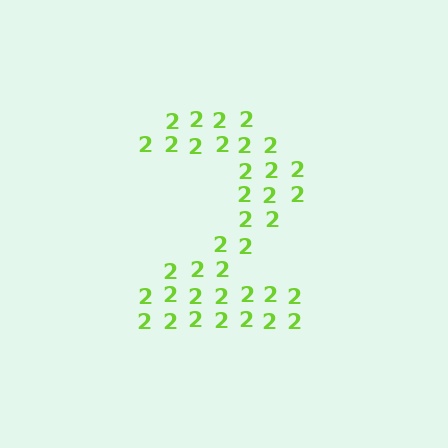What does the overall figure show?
The overall figure shows the digit 2.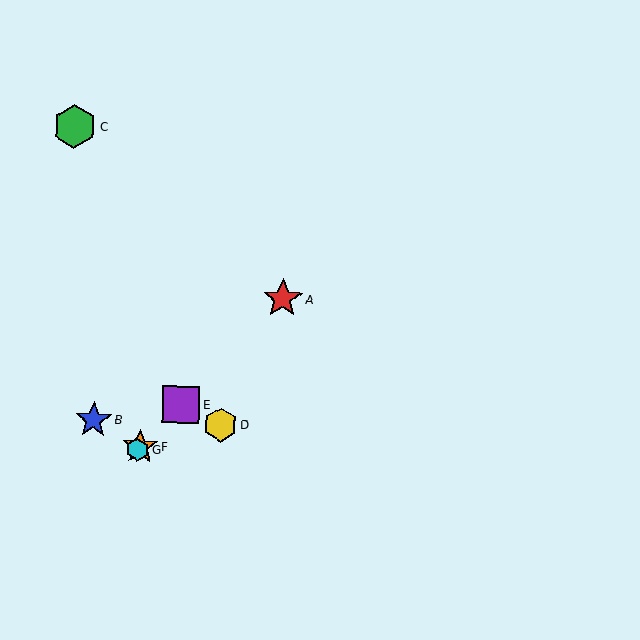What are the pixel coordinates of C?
Object C is at (75, 126).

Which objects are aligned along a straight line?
Objects A, E, F, G are aligned along a straight line.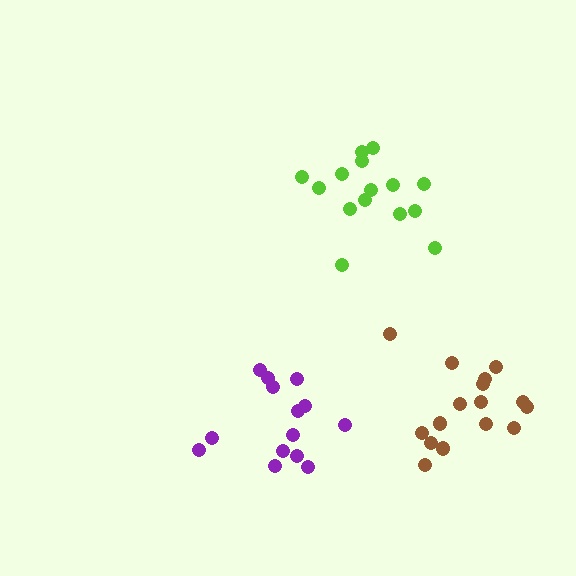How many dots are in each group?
Group 1: 15 dots, Group 2: 16 dots, Group 3: 14 dots (45 total).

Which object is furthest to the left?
The purple cluster is leftmost.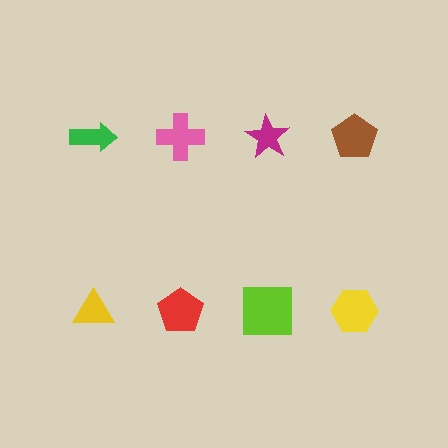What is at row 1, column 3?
A magenta star.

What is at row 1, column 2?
A pink cross.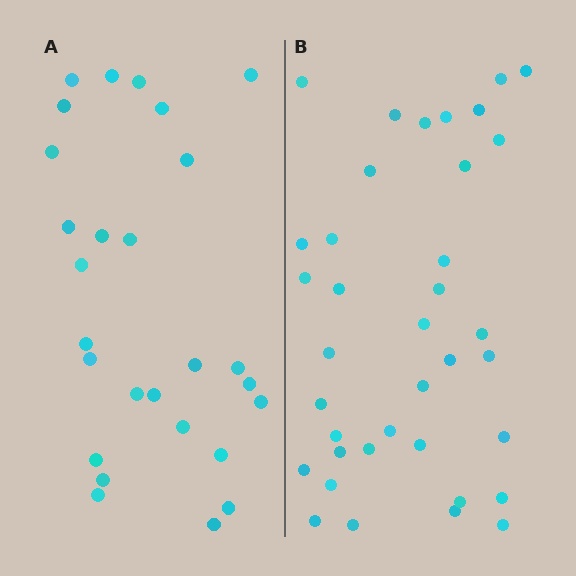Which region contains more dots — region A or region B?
Region B (the right region) has more dots.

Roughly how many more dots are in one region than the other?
Region B has roughly 10 or so more dots than region A.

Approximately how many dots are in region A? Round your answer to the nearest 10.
About 30 dots. (The exact count is 27, which rounds to 30.)